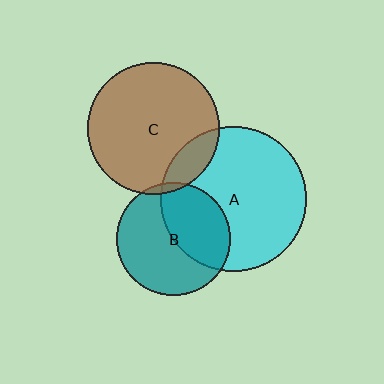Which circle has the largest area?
Circle A (cyan).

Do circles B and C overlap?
Yes.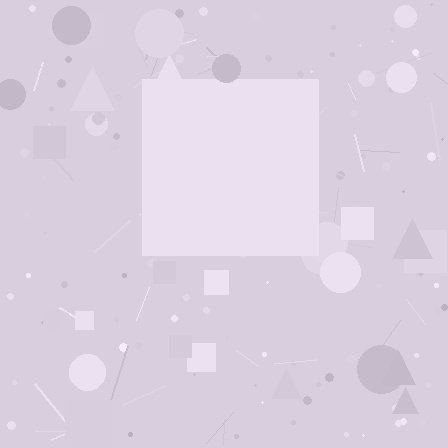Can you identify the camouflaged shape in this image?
The camouflaged shape is a square.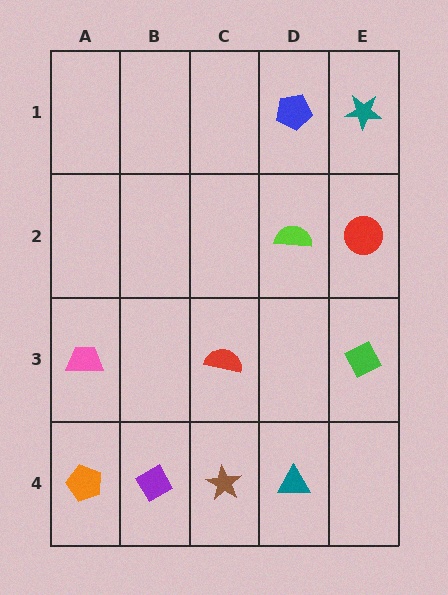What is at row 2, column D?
A lime semicircle.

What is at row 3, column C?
A red semicircle.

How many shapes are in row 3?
3 shapes.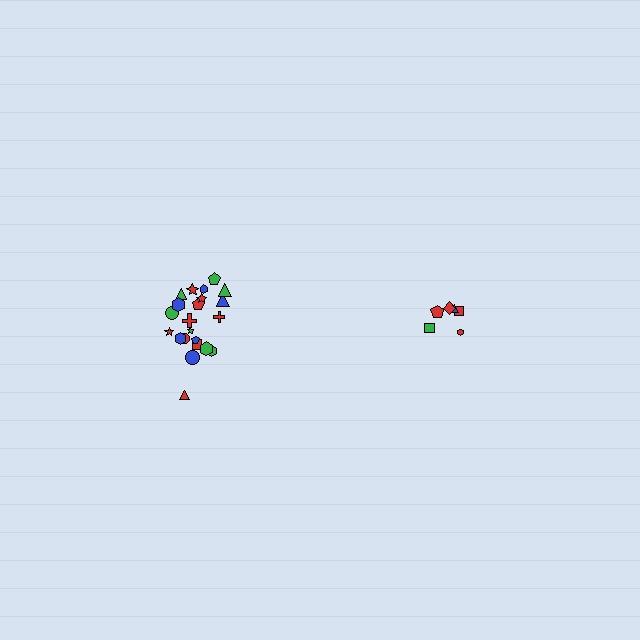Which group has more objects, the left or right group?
The left group.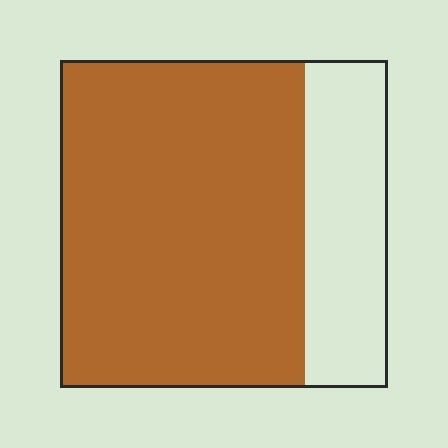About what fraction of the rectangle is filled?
About three quarters (3/4).